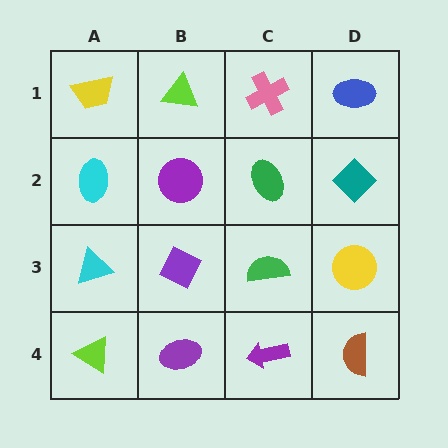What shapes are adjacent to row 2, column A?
A yellow trapezoid (row 1, column A), a cyan triangle (row 3, column A), a purple circle (row 2, column B).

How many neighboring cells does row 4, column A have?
2.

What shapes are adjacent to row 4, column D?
A yellow circle (row 3, column D), a purple arrow (row 4, column C).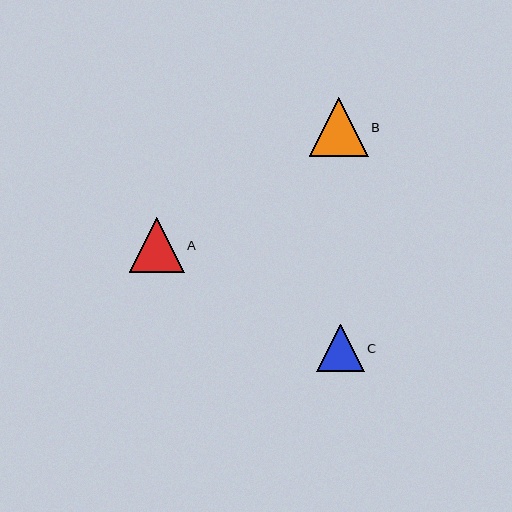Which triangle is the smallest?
Triangle C is the smallest with a size of approximately 48 pixels.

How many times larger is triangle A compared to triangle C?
Triangle A is approximately 1.2 times the size of triangle C.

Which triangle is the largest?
Triangle B is the largest with a size of approximately 59 pixels.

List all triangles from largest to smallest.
From largest to smallest: B, A, C.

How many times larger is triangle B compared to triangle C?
Triangle B is approximately 1.2 times the size of triangle C.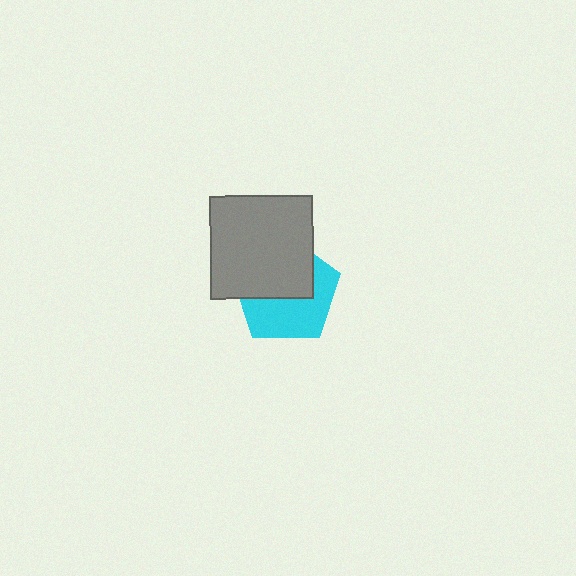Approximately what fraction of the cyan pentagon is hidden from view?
Roughly 50% of the cyan pentagon is hidden behind the gray square.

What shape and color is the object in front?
The object in front is a gray square.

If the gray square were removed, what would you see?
You would see the complete cyan pentagon.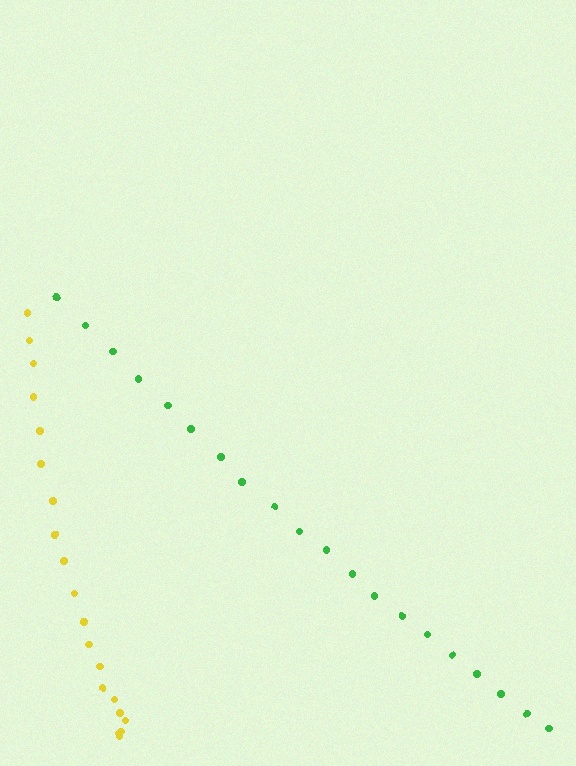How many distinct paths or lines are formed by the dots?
There are 2 distinct paths.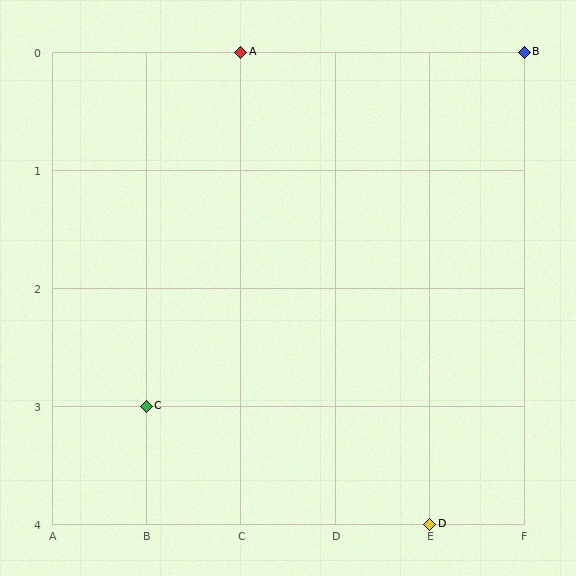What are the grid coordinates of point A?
Point A is at grid coordinates (C, 0).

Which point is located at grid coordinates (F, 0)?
Point B is at (F, 0).